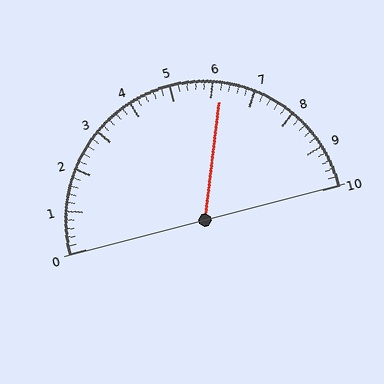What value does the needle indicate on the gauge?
The needle indicates approximately 6.2.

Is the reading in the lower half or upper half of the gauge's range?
The reading is in the upper half of the range (0 to 10).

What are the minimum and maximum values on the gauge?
The gauge ranges from 0 to 10.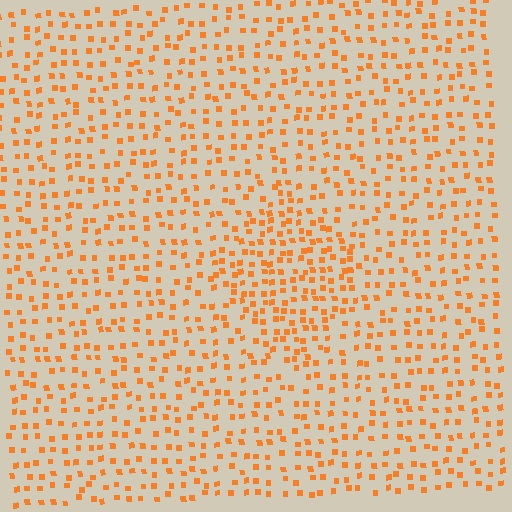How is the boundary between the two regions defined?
The boundary is defined by a change in element density (approximately 1.7x ratio). All elements are the same color, size, and shape.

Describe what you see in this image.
The image contains small orange elements arranged at two different densities. A diamond-shaped region is visible where the elements are more densely packed than the surrounding area.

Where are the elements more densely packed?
The elements are more densely packed inside the diamond boundary.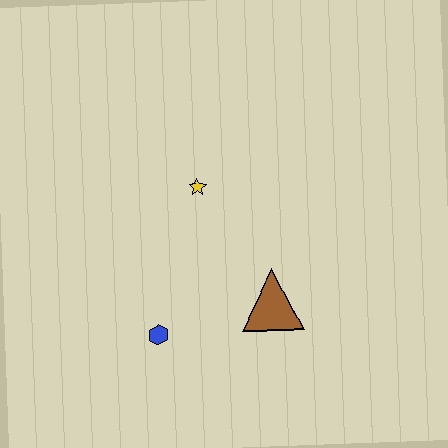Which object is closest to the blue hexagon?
The brown triangle is closest to the blue hexagon.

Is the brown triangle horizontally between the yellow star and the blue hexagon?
No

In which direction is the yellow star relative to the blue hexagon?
The yellow star is above the blue hexagon.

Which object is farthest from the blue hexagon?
The yellow star is farthest from the blue hexagon.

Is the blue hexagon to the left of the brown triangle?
Yes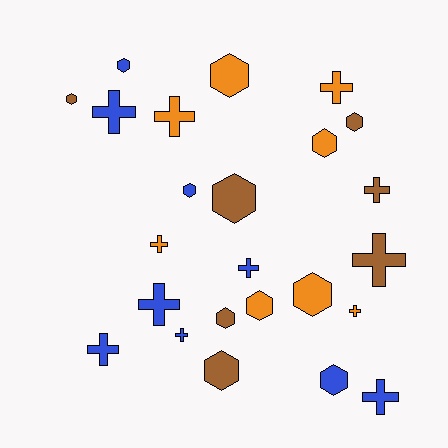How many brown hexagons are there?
There are 5 brown hexagons.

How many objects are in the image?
There are 24 objects.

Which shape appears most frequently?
Cross, with 12 objects.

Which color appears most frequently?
Blue, with 9 objects.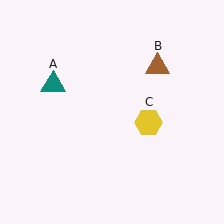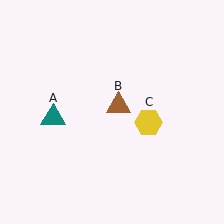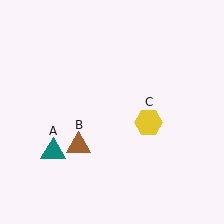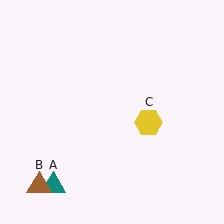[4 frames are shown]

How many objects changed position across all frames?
2 objects changed position: teal triangle (object A), brown triangle (object B).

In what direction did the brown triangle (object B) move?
The brown triangle (object B) moved down and to the left.